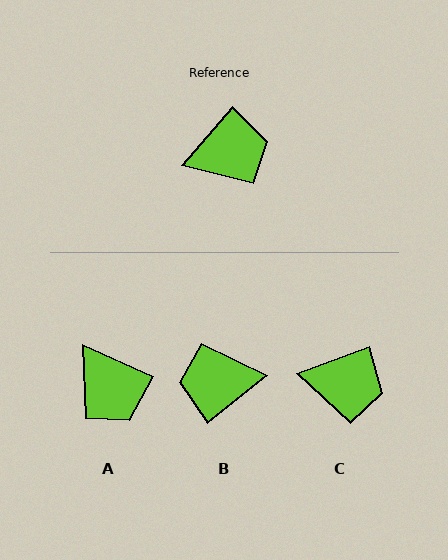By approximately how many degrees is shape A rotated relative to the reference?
Approximately 74 degrees clockwise.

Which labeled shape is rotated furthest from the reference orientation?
B, about 169 degrees away.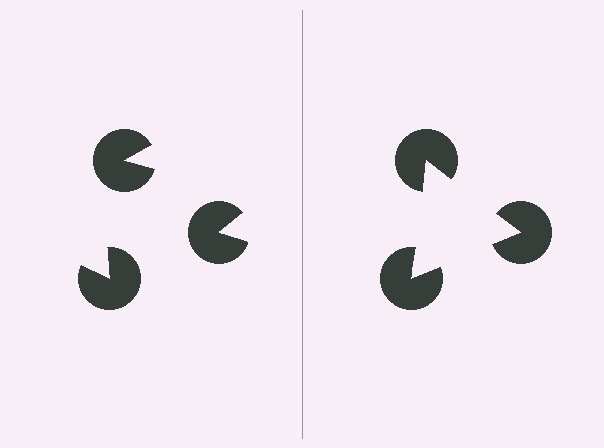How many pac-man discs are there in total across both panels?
6 — 3 on each side.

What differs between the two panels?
The pac-man discs are positioned identically on both sides; only the wedge orientations differ. On the right they align to a triangle; on the left they are misaligned.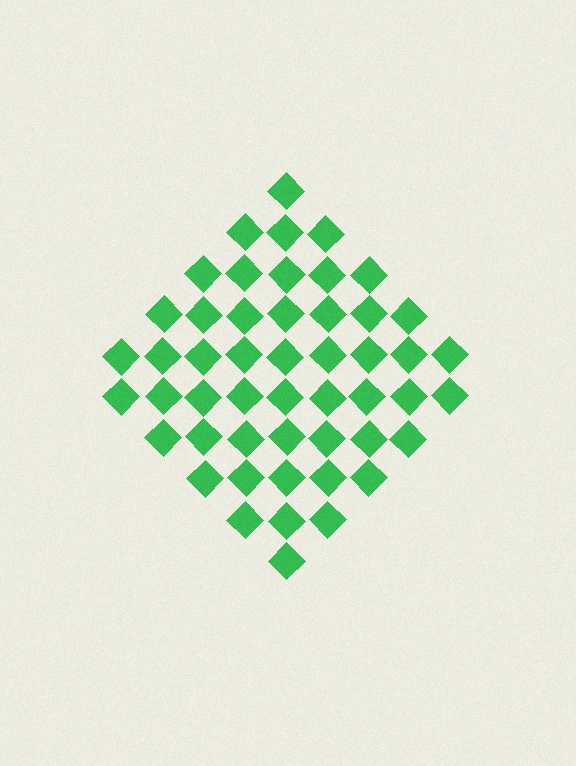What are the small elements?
The small elements are diamonds.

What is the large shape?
The large shape is a diamond.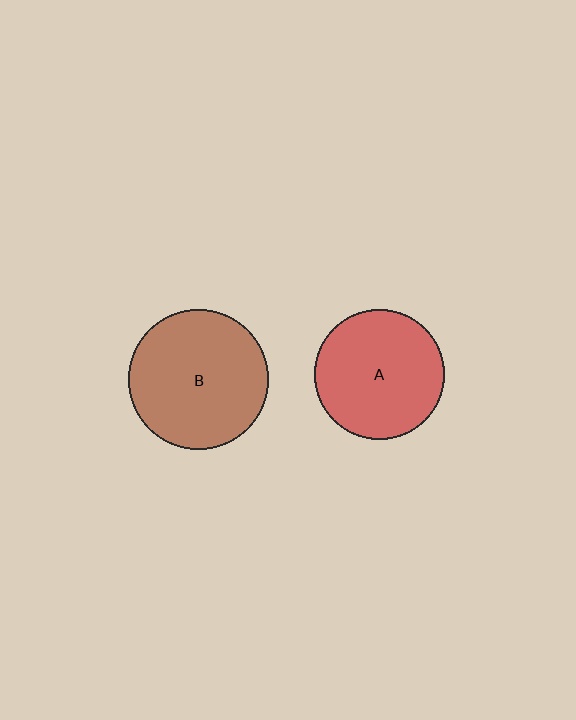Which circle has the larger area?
Circle B (brown).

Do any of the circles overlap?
No, none of the circles overlap.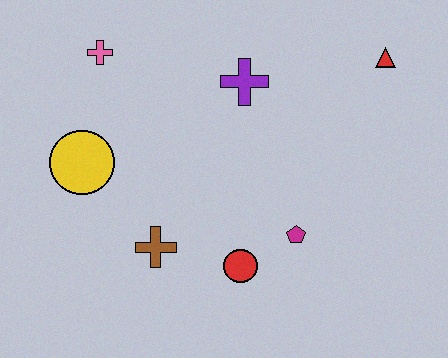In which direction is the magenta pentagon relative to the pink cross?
The magenta pentagon is to the right of the pink cross.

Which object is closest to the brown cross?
The red circle is closest to the brown cross.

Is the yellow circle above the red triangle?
No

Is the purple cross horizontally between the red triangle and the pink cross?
Yes